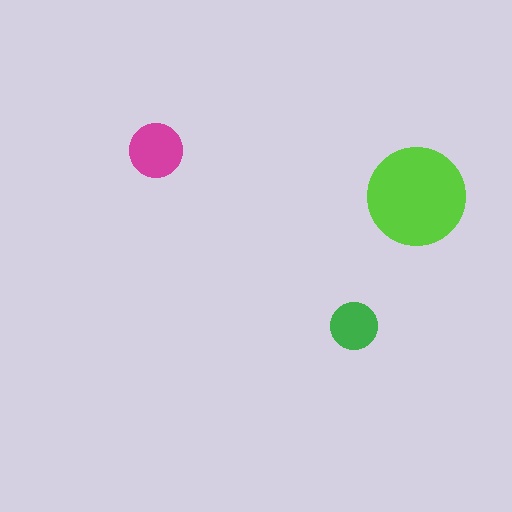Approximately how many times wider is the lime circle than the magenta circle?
About 2 times wider.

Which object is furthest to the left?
The magenta circle is leftmost.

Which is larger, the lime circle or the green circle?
The lime one.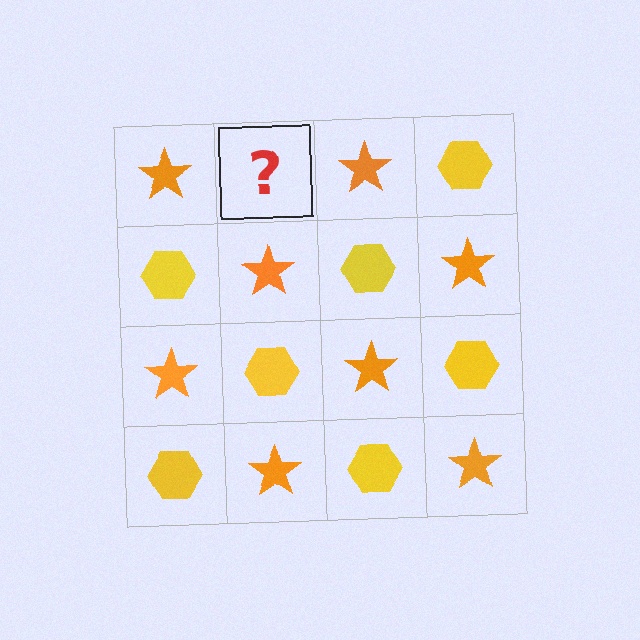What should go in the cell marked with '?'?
The missing cell should contain a yellow hexagon.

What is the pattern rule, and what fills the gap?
The rule is that it alternates orange star and yellow hexagon in a checkerboard pattern. The gap should be filled with a yellow hexagon.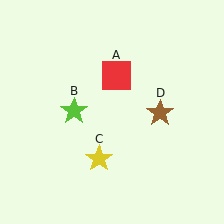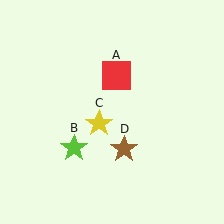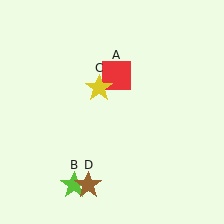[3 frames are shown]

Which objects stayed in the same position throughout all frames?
Red square (object A) remained stationary.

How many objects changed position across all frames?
3 objects changed position: lime star (object B), yellow star (object C), brown star (object D).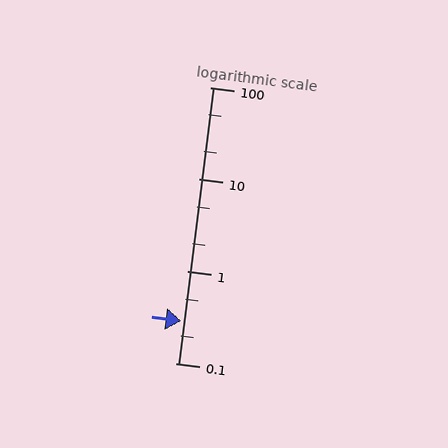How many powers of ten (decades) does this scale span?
The scale spans 3 decades, from 0.1 to 100.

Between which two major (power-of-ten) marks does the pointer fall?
The pointer is between 0.1 and 1.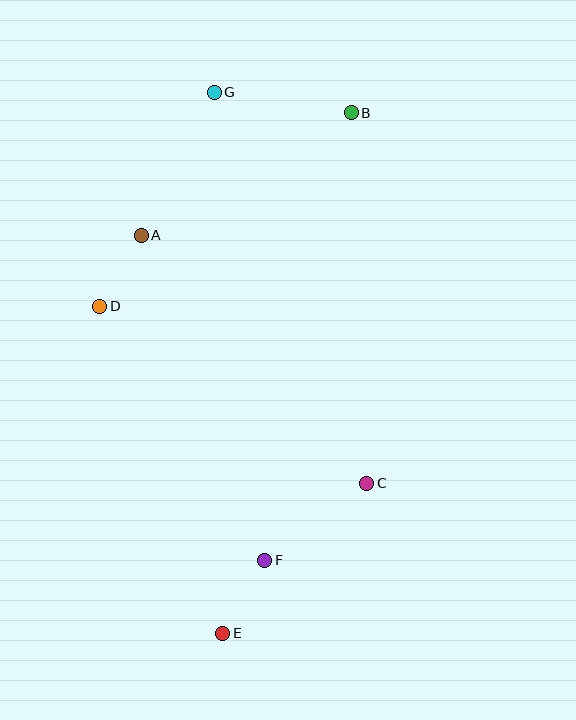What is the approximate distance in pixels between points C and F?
The distance between C and F is approximately 128 pixels.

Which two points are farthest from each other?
Points E and G are farthest from each other.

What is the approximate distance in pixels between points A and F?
The distance between A and F is approximately 348 pixels.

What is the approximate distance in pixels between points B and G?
The distance between B and G is approximately 138 pixels.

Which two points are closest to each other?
Points A and D are closest to each other.